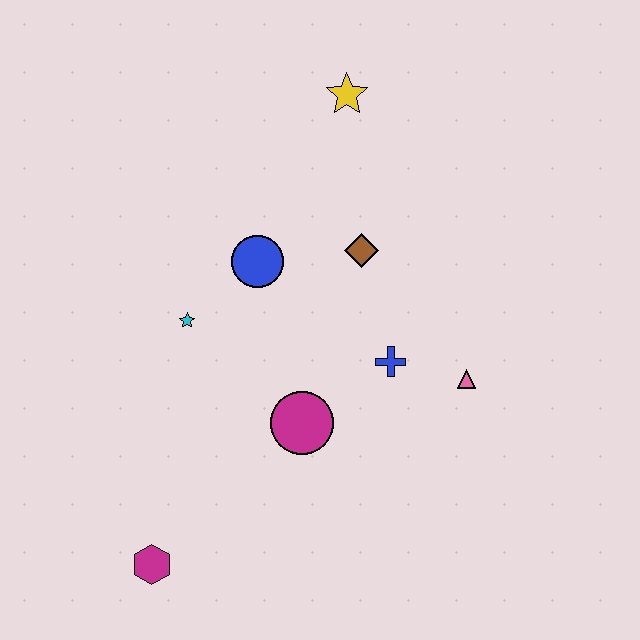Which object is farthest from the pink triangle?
The magenta hexagon is farthest from the pink triangle.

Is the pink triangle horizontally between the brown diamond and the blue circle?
No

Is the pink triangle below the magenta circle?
No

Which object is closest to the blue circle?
The cyan star is closest to the blue circle.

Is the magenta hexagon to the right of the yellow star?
No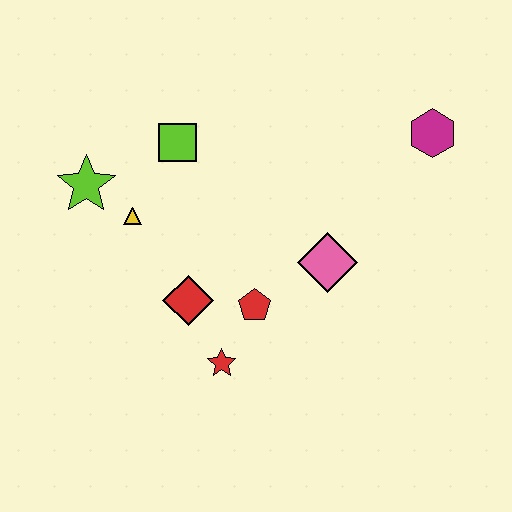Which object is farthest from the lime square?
The magenta hexagon is farthest from the lime square.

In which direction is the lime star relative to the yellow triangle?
The lime star is to the left of the yellow triangle.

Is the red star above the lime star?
No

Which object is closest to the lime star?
The yellow triangle is closest to the lime star.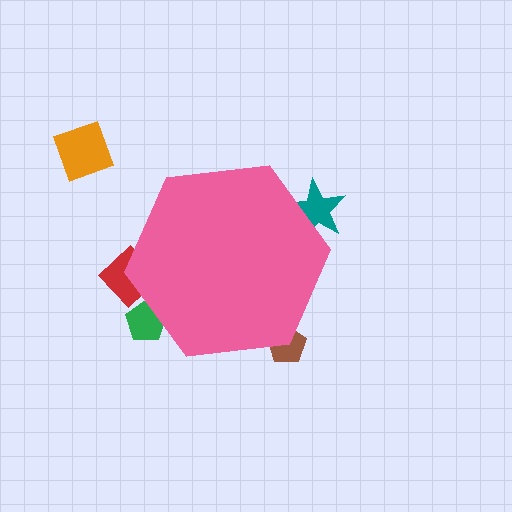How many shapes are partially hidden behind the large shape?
4 shapes are partially hidden.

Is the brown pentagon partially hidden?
Yes, the brown pentagon is partially hidden behind the pink hexagon.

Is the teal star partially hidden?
Yes, the teal star is partially hidden behind the pink hexagon.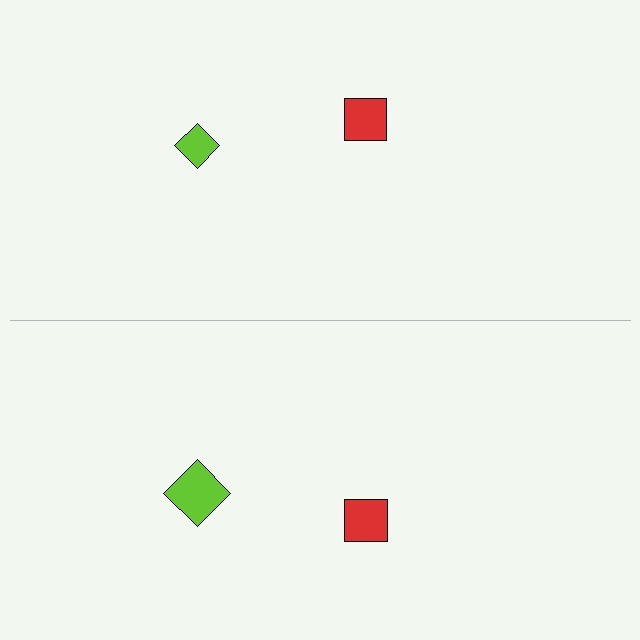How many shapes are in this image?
There are 4 shapes in this image.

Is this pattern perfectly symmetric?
No, the pattern is not perfectly symmetric. The lime diamond on the bottom side has a different size than its mirror counterpart.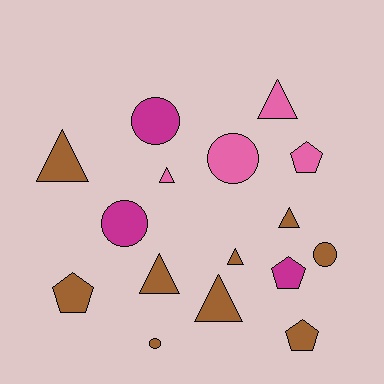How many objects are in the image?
There are 16 objects.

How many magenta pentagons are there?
There is 1 magenta pentagon.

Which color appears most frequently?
Brown, with 9 objects.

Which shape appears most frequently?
Triangle, with 7 objects.